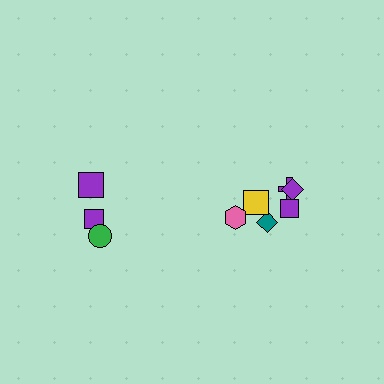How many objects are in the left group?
There are 3 objects.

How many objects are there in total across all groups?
There are 9 objects.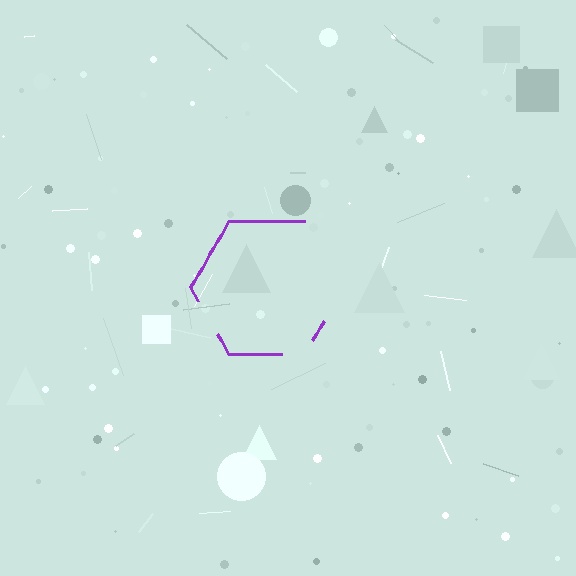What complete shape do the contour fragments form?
The contour fragments form a hexagon.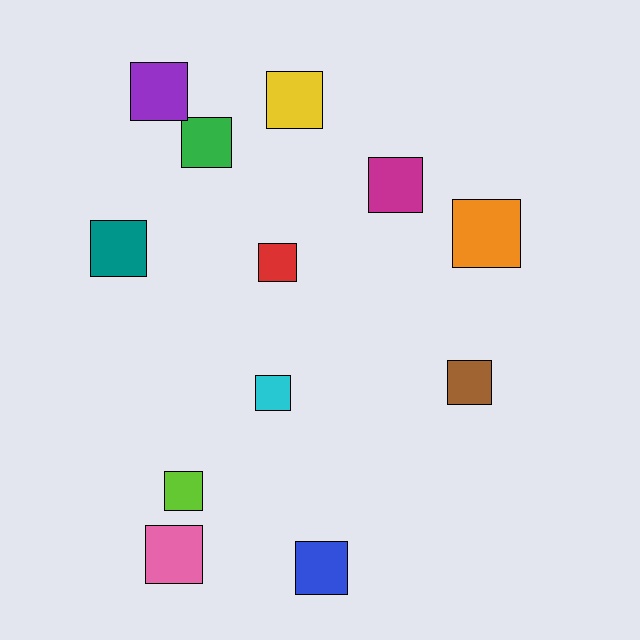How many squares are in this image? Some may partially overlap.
There are 12 squares.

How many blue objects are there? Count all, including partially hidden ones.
There is 1 blue object.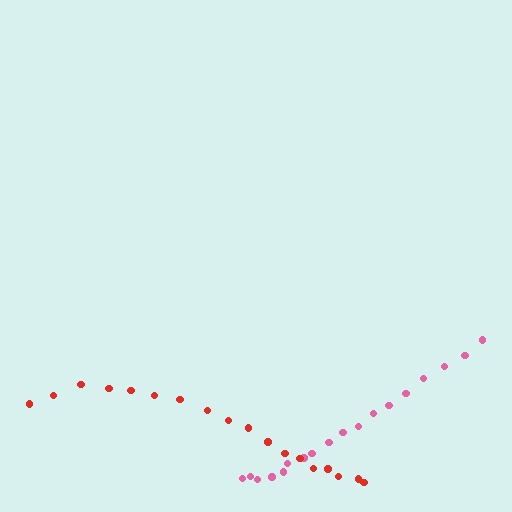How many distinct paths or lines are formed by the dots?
There are 2 distinct paths.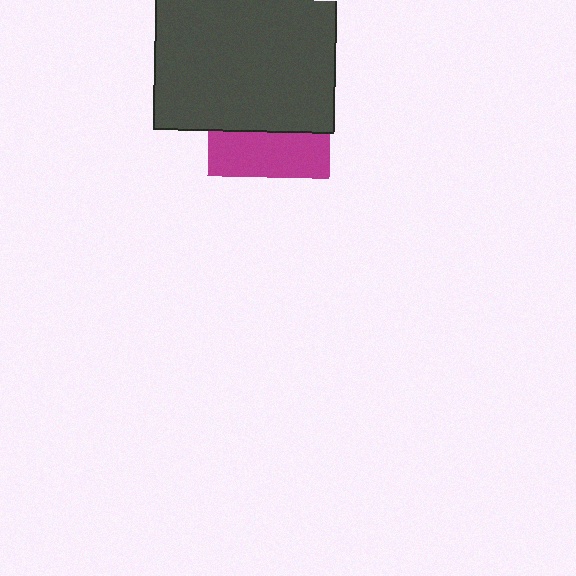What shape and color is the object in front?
The object in front is a dark gray square.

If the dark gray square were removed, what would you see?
You would see the complete magenta square.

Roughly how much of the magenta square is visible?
A small part of it is visible (roughly 36%).